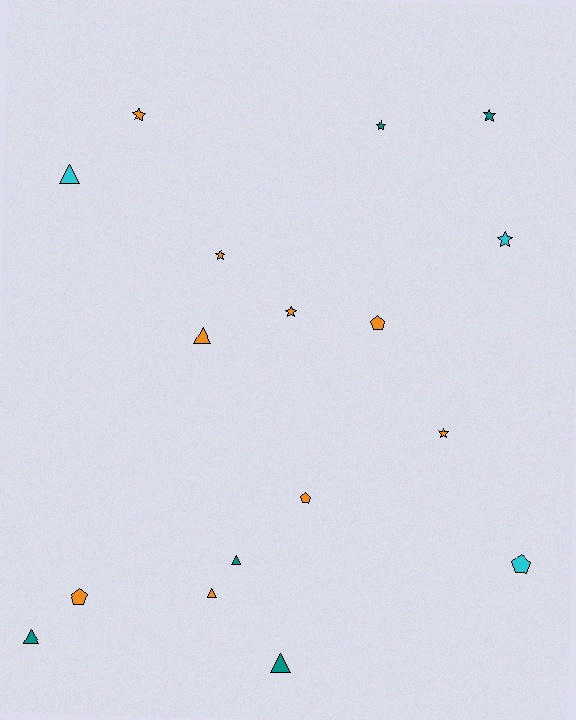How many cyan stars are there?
There is 1 cyan star.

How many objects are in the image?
There are 17 objects.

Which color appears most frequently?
Orange, with 9 objects.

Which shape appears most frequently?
Star, with 7 objects.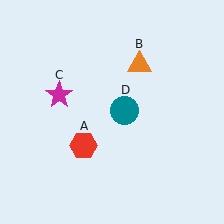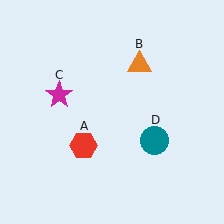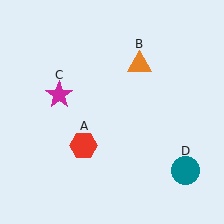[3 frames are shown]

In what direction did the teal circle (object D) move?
The teal circle (object D) moved down and to the right.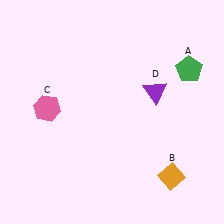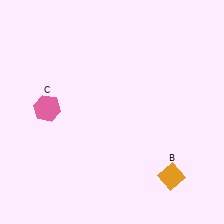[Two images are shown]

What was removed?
The green pentagon (A), the purple triangle (D) were removed in Image 2.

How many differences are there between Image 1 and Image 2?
There are 2 differences between the two images.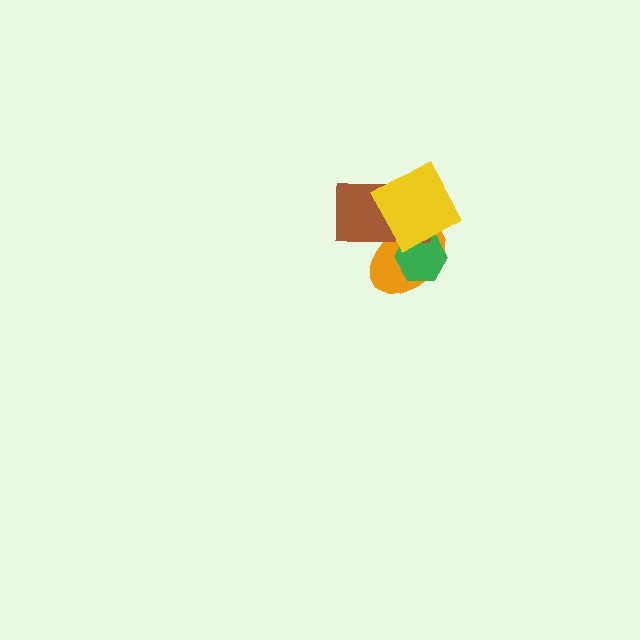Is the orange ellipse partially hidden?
Yes, it is partially covered by another shape.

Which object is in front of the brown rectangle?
The yellow square is in front of the brown rectangle.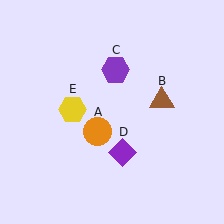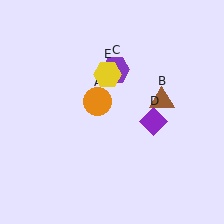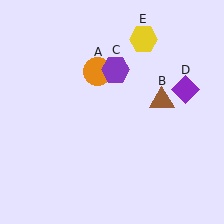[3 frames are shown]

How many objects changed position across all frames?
3 objects changed position: orange circle (object A), purple diamond (object D), yellow hexagon (object E).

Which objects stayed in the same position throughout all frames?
Brown triangle (object B) and purple hexagon (object C) remained stationary.